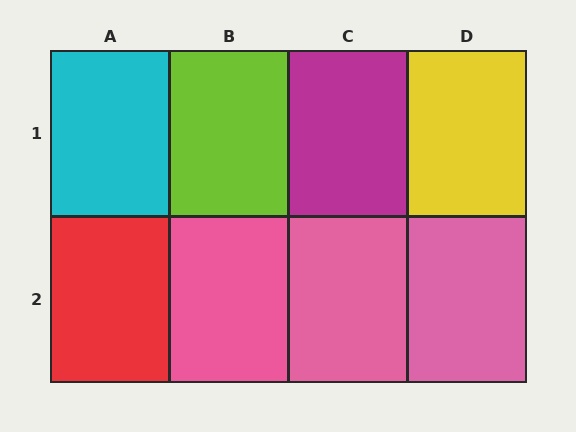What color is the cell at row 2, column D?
Pink.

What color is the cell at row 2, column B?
Pink.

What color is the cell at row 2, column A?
Red.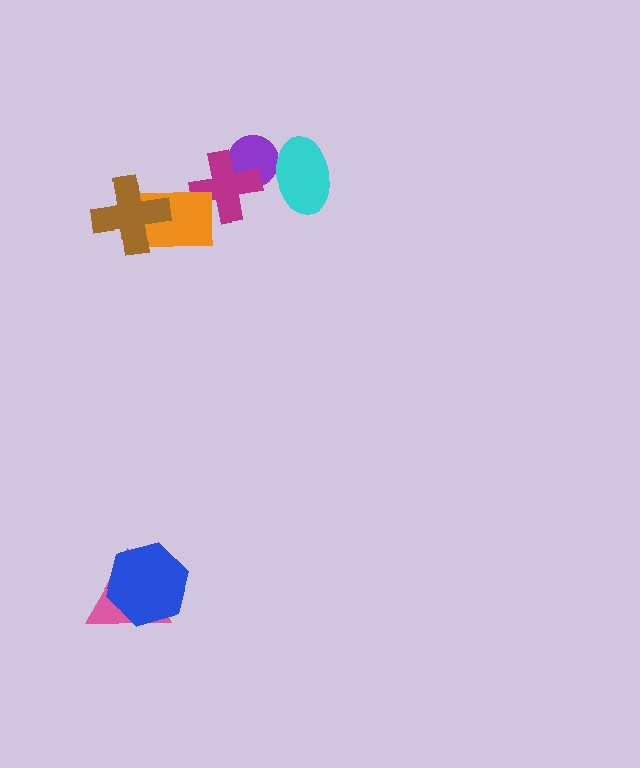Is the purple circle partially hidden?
Yes, it is partially covered by another shape.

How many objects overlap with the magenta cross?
2 objects overlap with the magenta cross.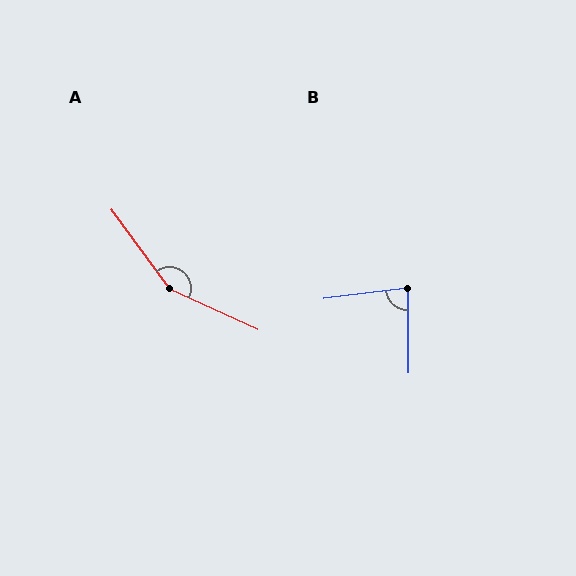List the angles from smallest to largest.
B (83°), A (151°).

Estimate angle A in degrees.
Approximately 151 degrees.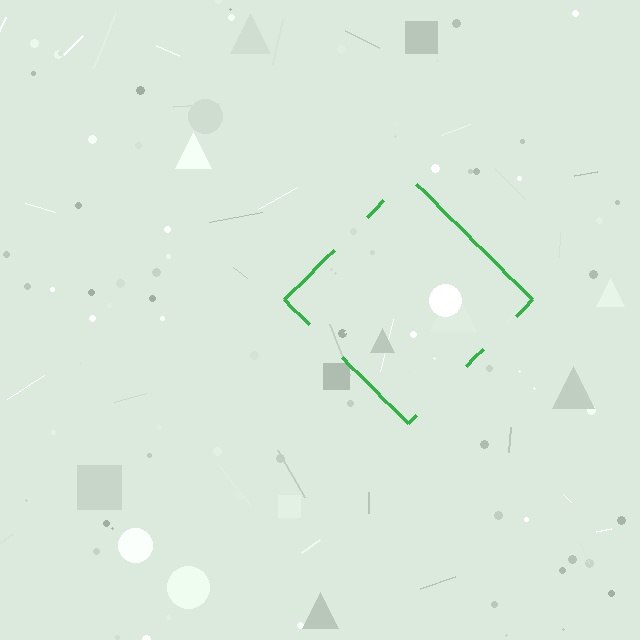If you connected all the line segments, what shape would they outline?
They would outline a diamond.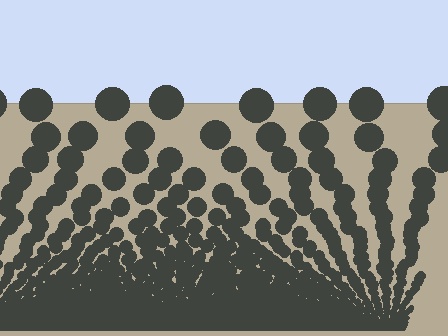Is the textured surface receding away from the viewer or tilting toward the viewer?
The surface appears to tilt toward the viewer. Texture elements get larger and sparser toward the top.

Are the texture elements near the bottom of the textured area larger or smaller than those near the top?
Smaller. The gradient is inverted — elements near the bottom are smaller and denser.